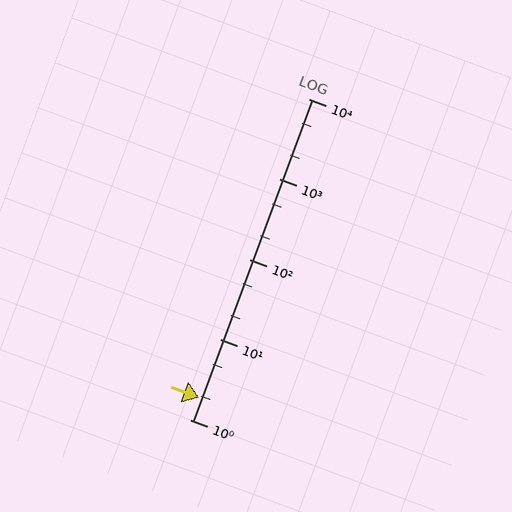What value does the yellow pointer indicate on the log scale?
The pointer indicates approximately 1.9.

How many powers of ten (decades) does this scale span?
The scale spans 4 decades, from 1 to 10000.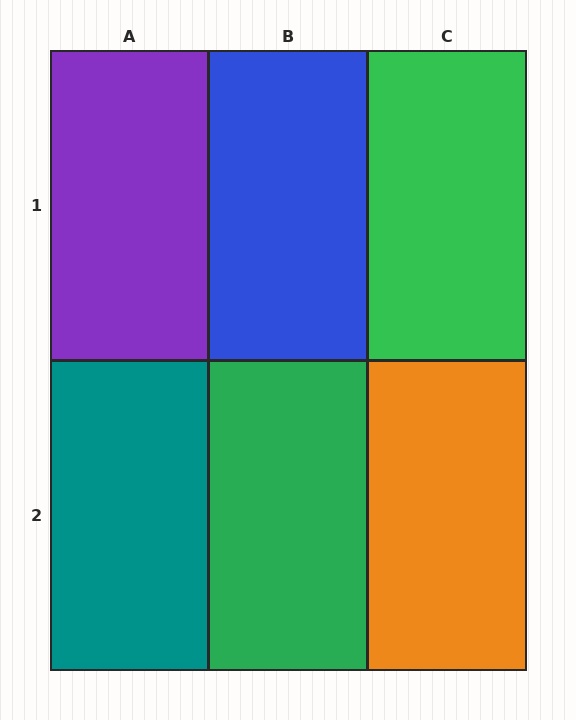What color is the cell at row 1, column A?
Purple.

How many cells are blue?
1 cell is blue.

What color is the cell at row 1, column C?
Green.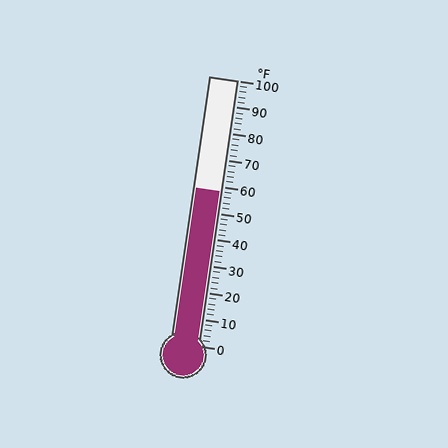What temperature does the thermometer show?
The thermometer shows approximately 58°F.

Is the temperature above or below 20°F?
The temperature is above 20°F.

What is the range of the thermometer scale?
The thermometer scale ranges from 0°F to 100°F.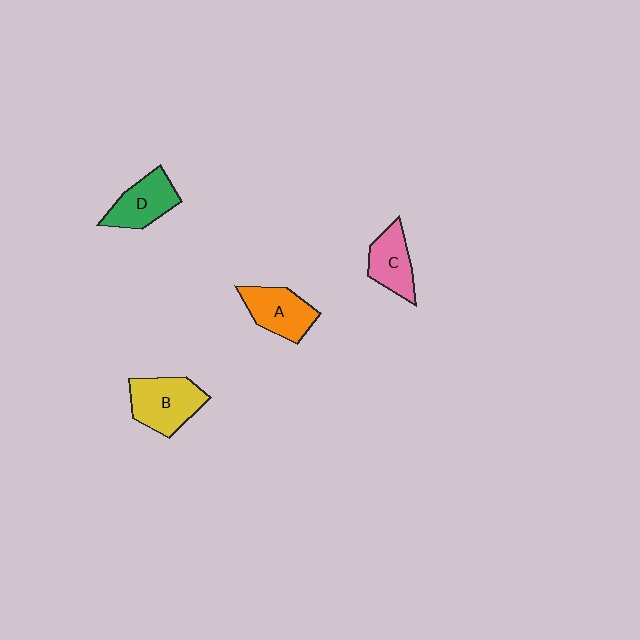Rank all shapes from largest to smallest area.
From largest to smallest: B (yellow), A (orange), D (green), C (pink).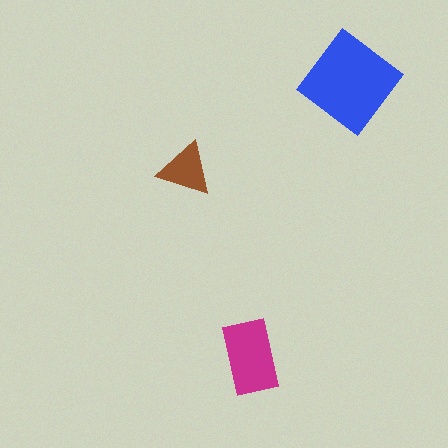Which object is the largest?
The blue diamond.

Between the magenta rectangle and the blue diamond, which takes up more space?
The blue diamond.